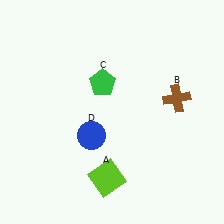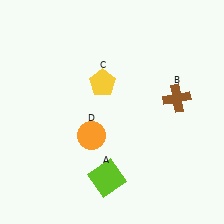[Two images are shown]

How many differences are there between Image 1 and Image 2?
There are 2 differences between the two images.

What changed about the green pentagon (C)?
In Image 1, C is green. In Image 2, it changed to yellow.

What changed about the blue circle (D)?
In Image 1, D is blue. In Image 2, it changed to orange.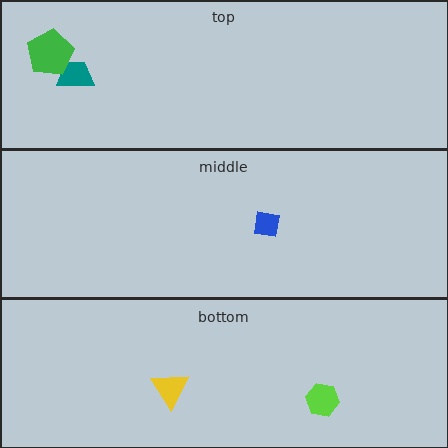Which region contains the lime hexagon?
The bottom region.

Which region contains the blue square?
The middle region.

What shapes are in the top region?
The teal trapezoid, the green pentagon.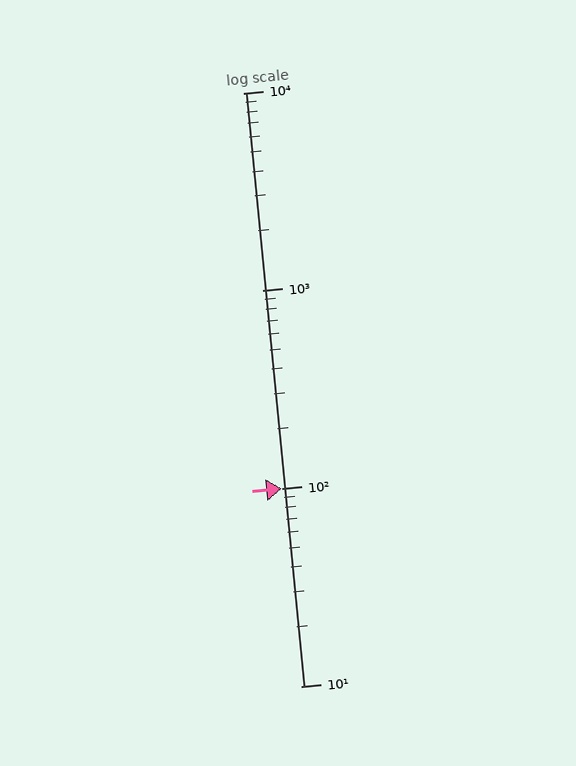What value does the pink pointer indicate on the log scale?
The pointer indicates approximately 100.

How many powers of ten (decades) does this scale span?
The scale spans 3 decades, from 10 to 10000.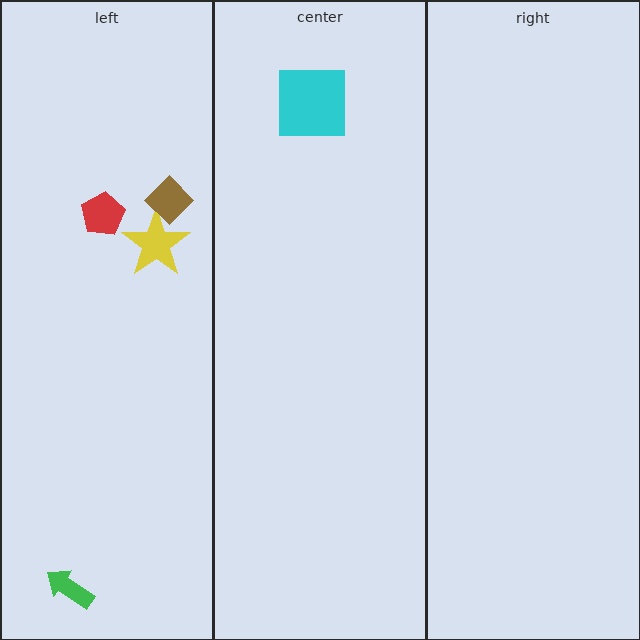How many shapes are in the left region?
4.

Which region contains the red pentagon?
The left region.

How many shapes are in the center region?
1.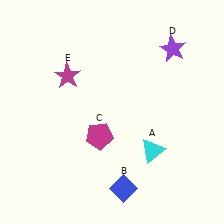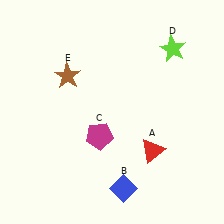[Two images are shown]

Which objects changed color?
A changed from cyan to red. D changed from purple to lime. E changed from magenta to brown.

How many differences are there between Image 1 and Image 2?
There are 3 differences between the two images.